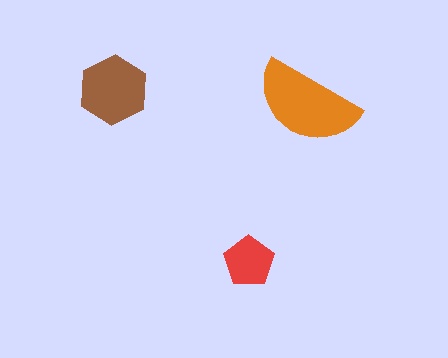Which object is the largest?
The orange semicircle.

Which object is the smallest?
The red pentagon.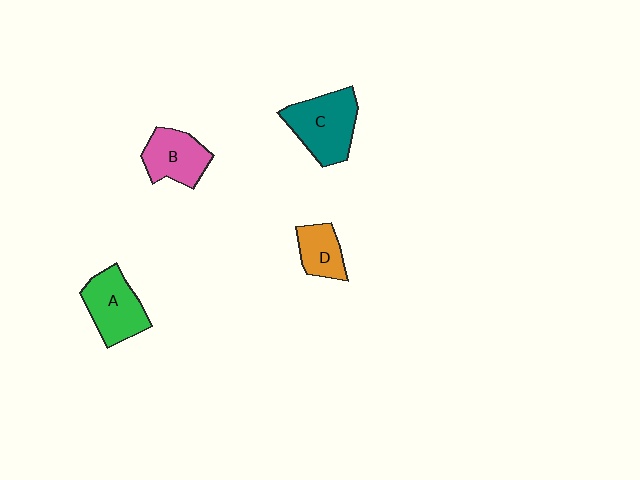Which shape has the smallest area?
Shape D (orange).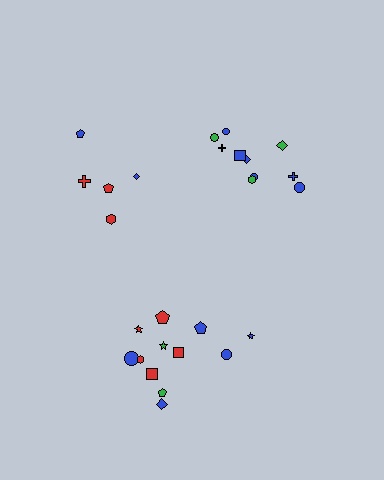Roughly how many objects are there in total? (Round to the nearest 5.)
Roughly 25 objects in total.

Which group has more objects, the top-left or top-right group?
The top-right group.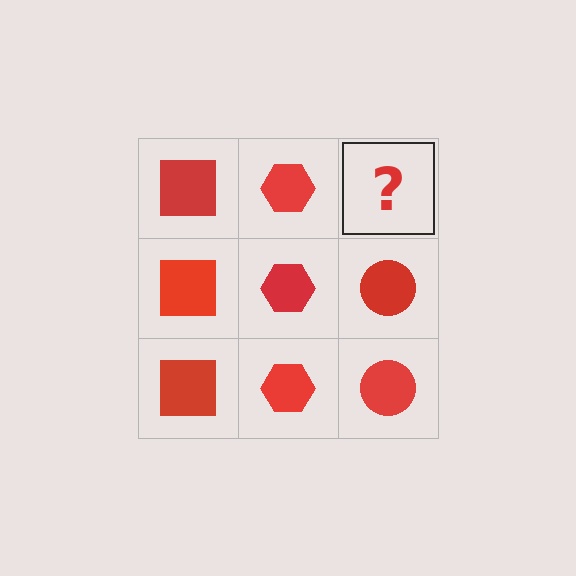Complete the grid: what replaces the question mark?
The question mark should be replaced with a red circle.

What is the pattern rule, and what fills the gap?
The rule is that each column has a consistent shape. The gap should be filled with a red circle.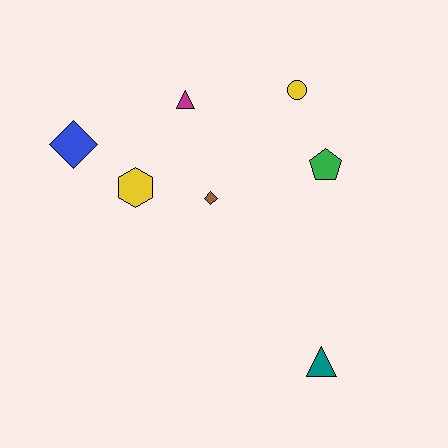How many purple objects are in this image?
There are no purple objects.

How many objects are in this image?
There are 7 objects.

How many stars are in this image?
There are no stars.